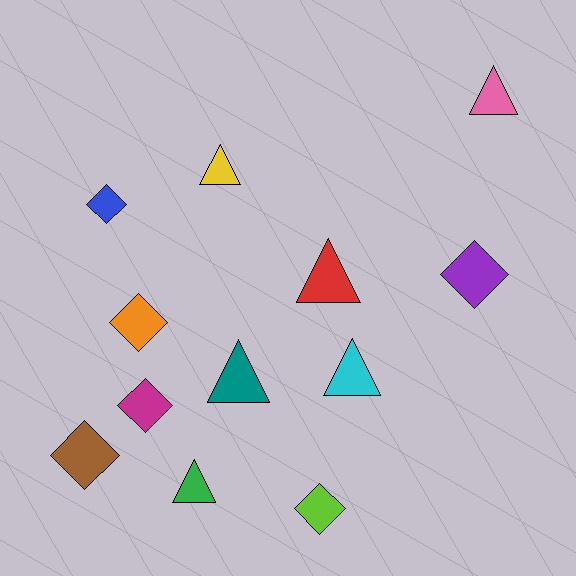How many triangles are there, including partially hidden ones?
There are 6 triangles.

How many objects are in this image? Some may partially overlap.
There are 12 objects.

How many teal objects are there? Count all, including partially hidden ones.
There is 1 teal object.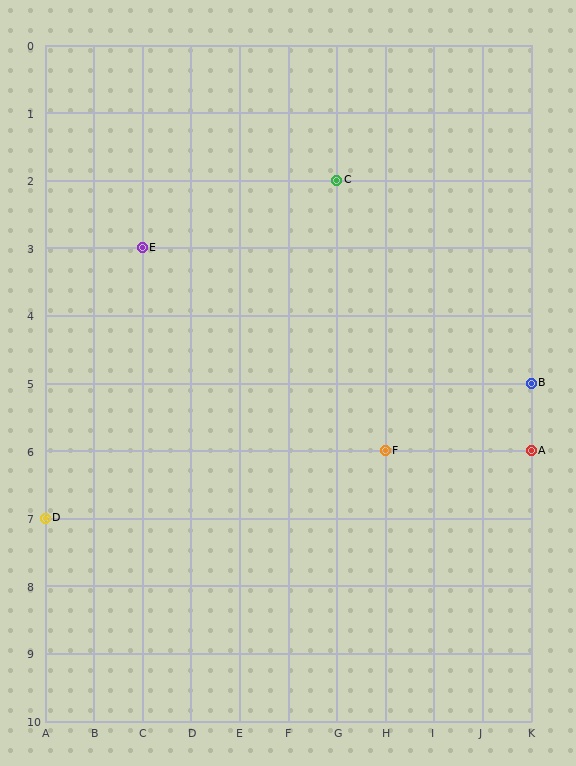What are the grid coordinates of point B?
Point B is at grid coordinates (K, 5).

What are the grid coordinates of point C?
Point C is at grid coordinates (G, 2).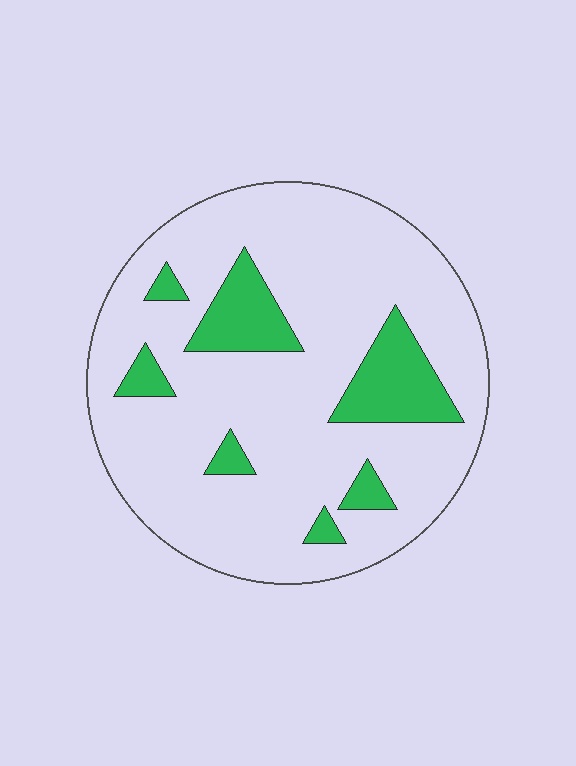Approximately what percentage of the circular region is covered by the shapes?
Approximately 15%.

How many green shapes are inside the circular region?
7.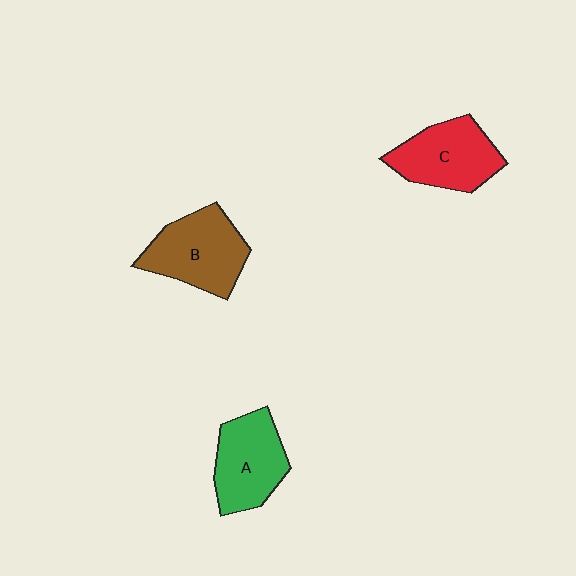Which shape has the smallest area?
Shape A (green).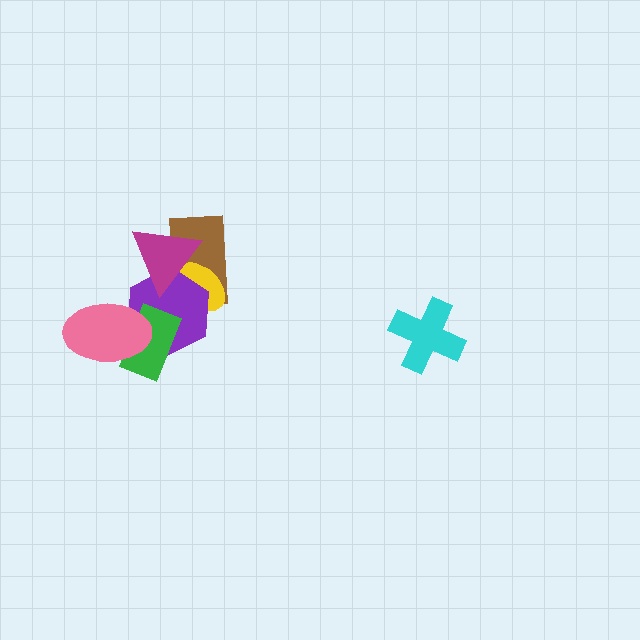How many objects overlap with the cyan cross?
0 objects overlap with the cyan cross.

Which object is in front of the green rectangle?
The pink ellipse is in front of the green rectangle.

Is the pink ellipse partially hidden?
No, no other shape covers it.